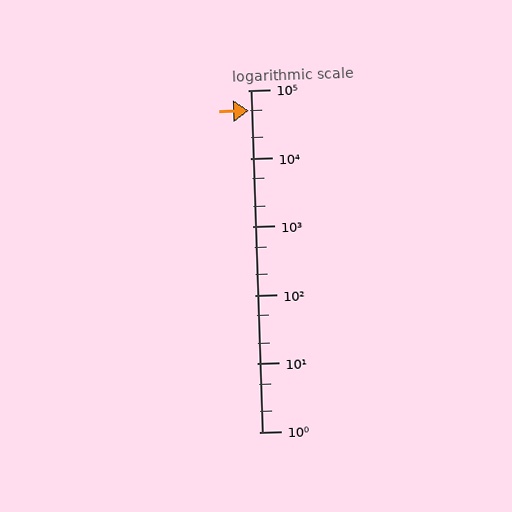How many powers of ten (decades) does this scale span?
The scale spans 5 decades, from 1 to 100000.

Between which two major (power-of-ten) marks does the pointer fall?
The pointer is between 10000 and 100000.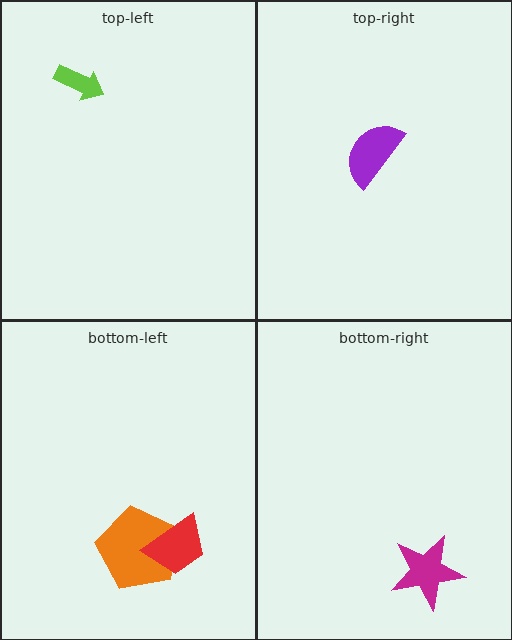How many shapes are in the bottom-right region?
1.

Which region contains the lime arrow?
The top-left region.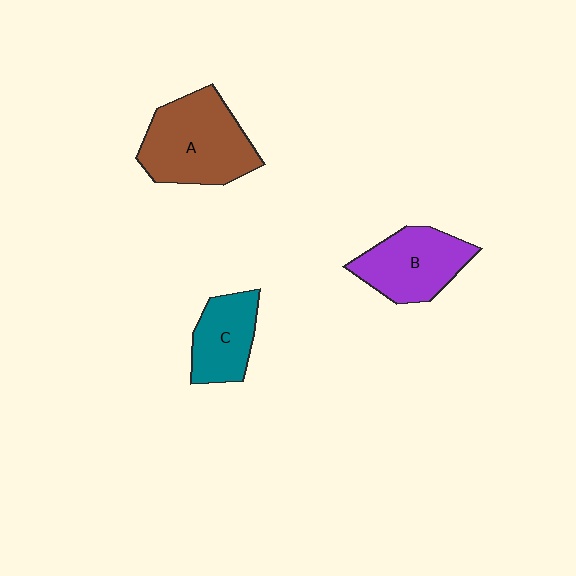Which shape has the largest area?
Shape A (brown).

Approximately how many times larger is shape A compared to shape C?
Approximately 1.7 times.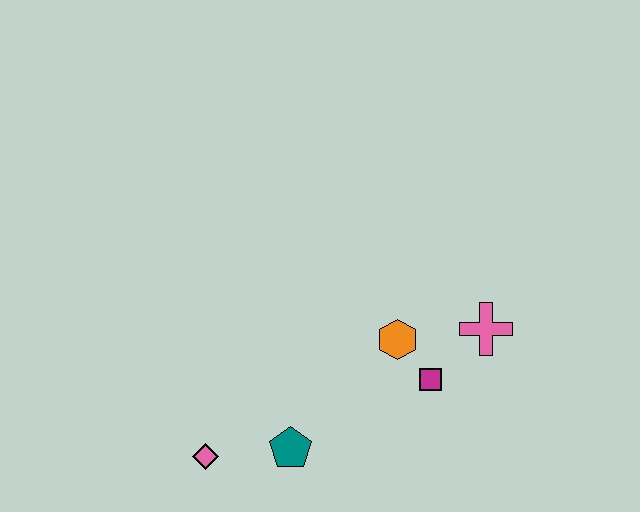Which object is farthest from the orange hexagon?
The pink diamond is farthest from the orange hexagon.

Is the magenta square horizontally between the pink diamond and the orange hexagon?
No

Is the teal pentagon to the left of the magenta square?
Yes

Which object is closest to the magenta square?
The orange hexagon is closest to the magenta square.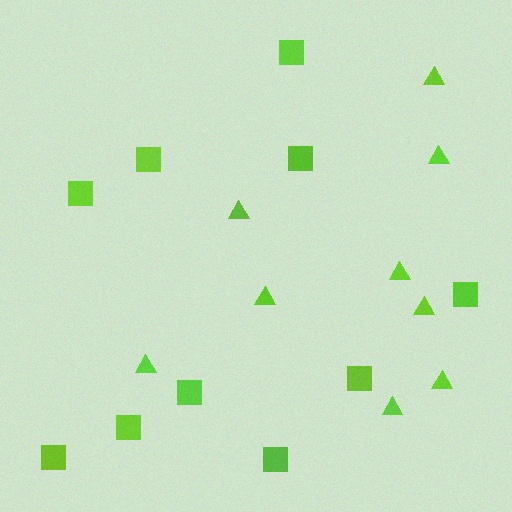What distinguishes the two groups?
There are 2 groups: one group of triangles (9) and one group of squares (10).